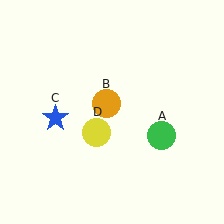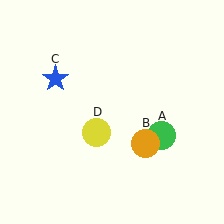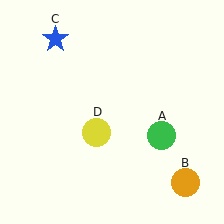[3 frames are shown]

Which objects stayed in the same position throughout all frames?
Green circle (object A) and yellow circle (object D) remained stationary.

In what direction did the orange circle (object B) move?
The orange circle (object B) moved down and to the right.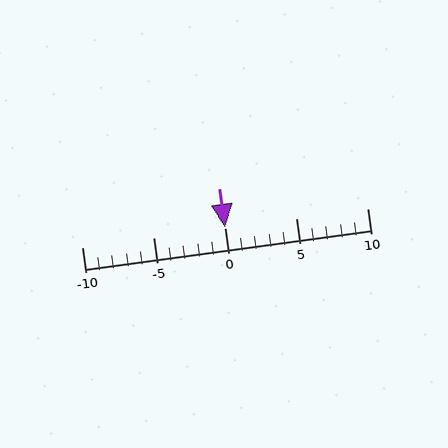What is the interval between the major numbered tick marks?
The major tick marks are spaced 5 units apart.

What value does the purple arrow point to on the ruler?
The purple arrow points to approximately 0.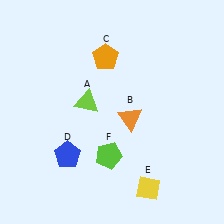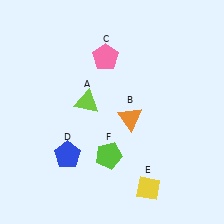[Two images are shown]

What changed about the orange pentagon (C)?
In Image 1, C is orange. In Image 2, it changed to pink.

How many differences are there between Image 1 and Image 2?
There is 1 difference between the two images.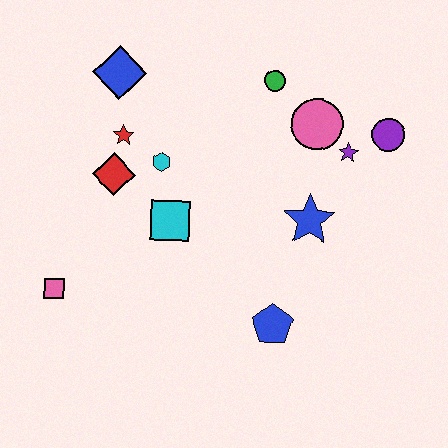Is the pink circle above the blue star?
Yes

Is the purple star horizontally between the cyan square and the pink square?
No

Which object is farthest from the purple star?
The pink square is farthest from the purple star.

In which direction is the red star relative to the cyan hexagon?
The red star is to the left of the cyan hexagon.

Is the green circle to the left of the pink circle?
Yes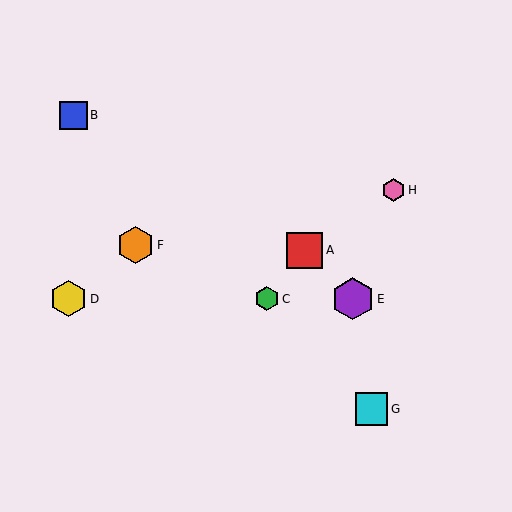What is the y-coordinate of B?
Object B is at y≈115.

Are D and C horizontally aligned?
Yes, both are at y≈299.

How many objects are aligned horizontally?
3 objects (C, D, E) are aligned horizontally.